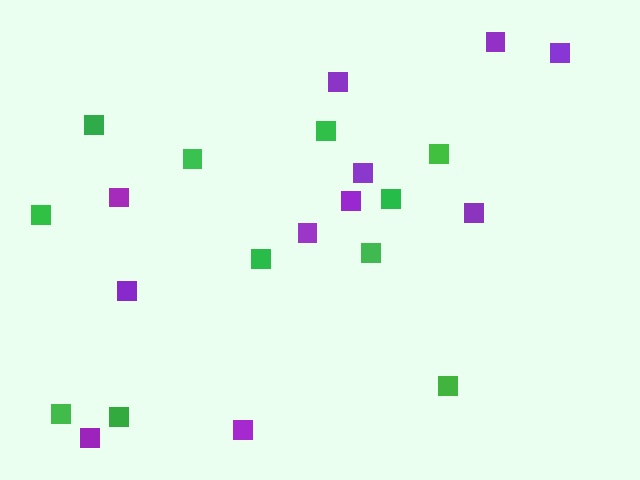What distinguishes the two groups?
There are 2 groups: one group of green squares (11) and one group of purple squares (11).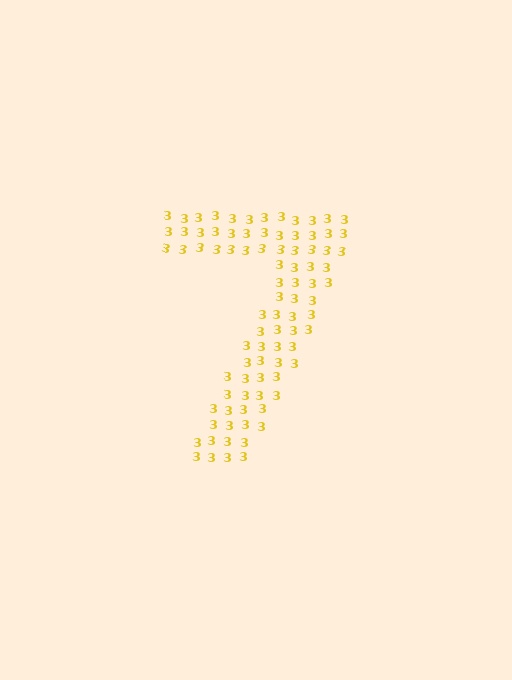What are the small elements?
The small elements are digit 3's.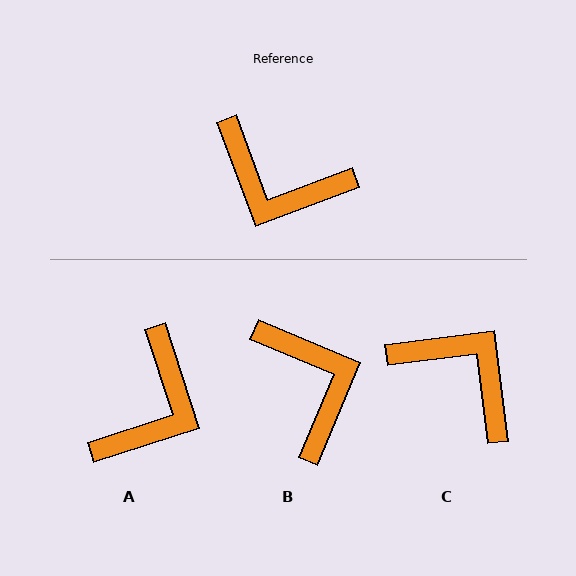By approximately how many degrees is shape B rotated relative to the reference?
Approximately 137 degrees counter-clockwise.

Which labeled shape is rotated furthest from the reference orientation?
C, about 167 degrees away.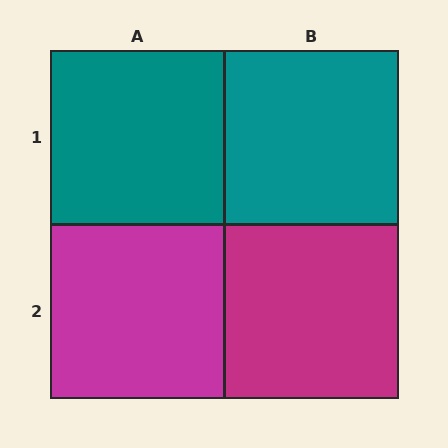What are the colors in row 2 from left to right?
Magenta, magenta.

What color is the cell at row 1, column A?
Teal.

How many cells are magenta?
2 cells are magenta.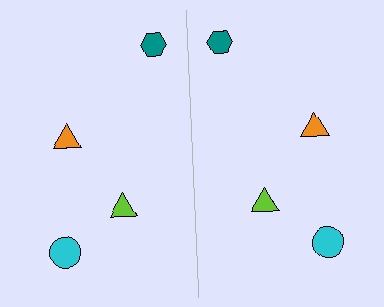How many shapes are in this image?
There are 8 shapes in this image.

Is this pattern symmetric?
Yes, this pattern has bilateral (reflection) symmetry.